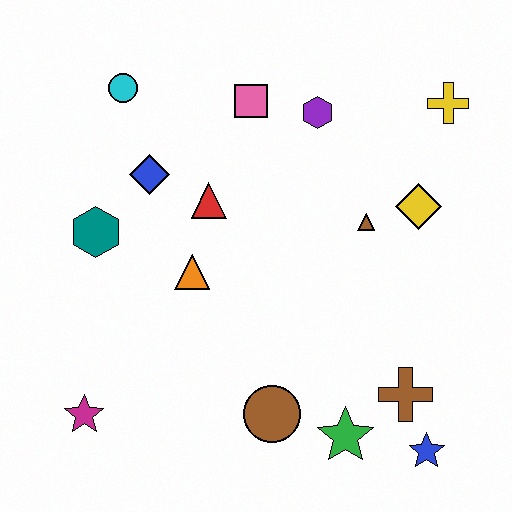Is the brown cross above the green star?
Yes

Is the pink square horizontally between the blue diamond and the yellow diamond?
Yes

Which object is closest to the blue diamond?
The red triangle is closest to the blue diamond.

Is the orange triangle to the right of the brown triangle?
No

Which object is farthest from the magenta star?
The yellow cross is farthest from the magenta star.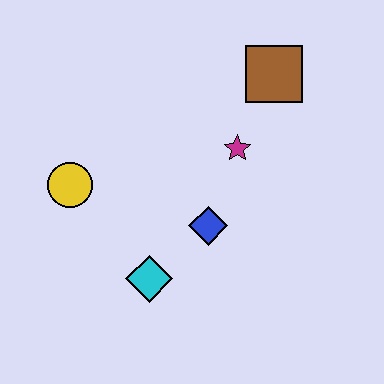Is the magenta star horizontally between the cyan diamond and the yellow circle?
No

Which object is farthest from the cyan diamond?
The brown square is farthest from the cyan diamond.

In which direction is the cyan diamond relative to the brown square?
The cyan diamond is below the brown square.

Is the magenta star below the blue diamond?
No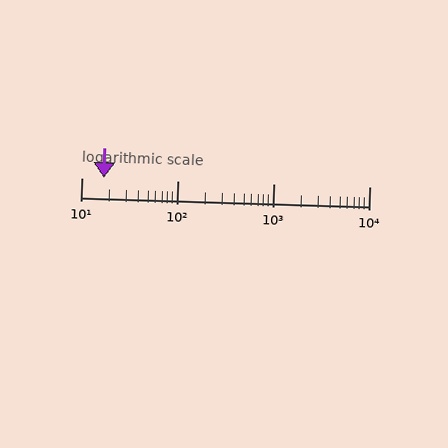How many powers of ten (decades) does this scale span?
The scale spans 3 decades, from 10 to 10000.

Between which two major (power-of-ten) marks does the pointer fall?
The pointer is between 10 and 100.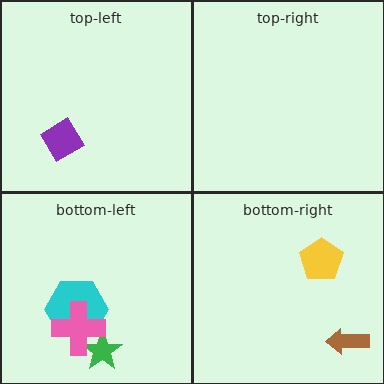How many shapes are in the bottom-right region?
2.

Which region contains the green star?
The bottom-left region.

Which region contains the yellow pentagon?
The bottom-right region.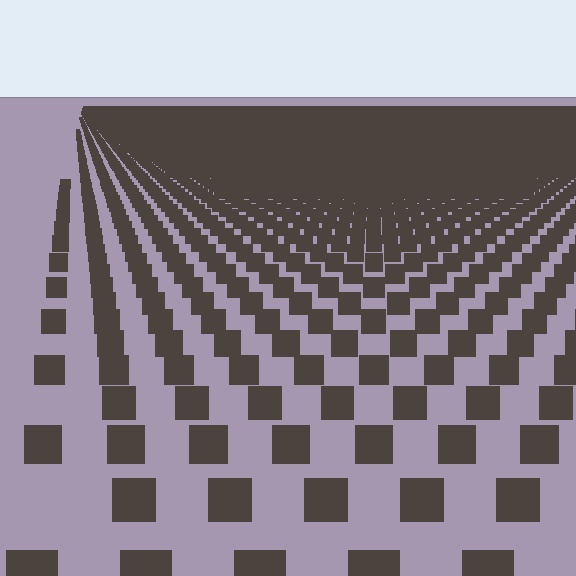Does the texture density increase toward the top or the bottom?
Density increases toward the top.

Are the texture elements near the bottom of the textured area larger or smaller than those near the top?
Larger. Near the bottom, elements are closer to the viewer and appear at a bigger on-screen size.